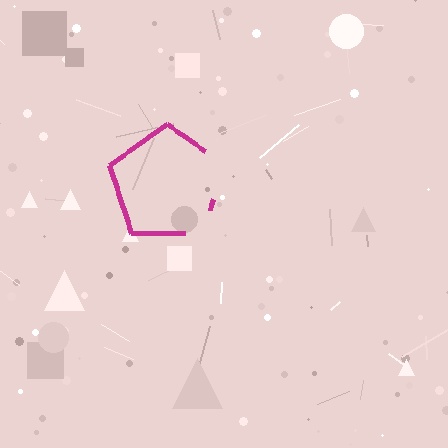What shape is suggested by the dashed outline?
The dashed outline suggests a pentagon.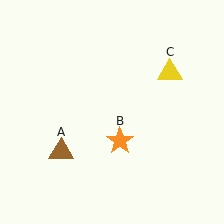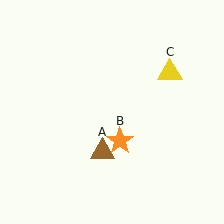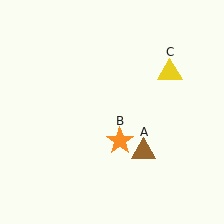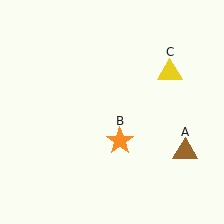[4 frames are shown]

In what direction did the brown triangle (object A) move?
The brown triangle (object A) moved right.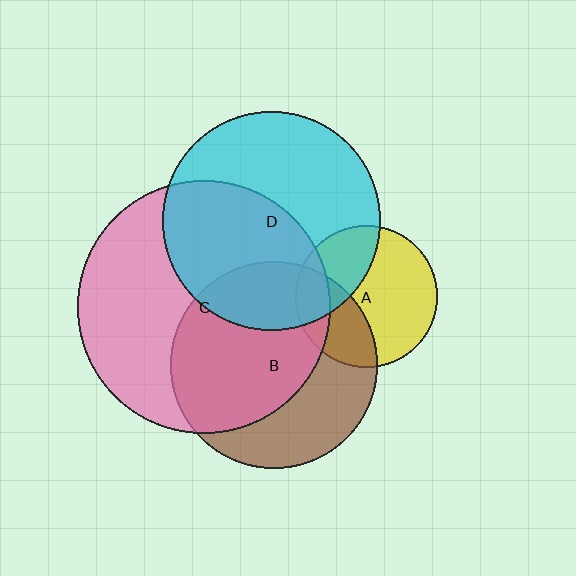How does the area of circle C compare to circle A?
Approximately 3.1 times.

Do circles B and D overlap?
Yes.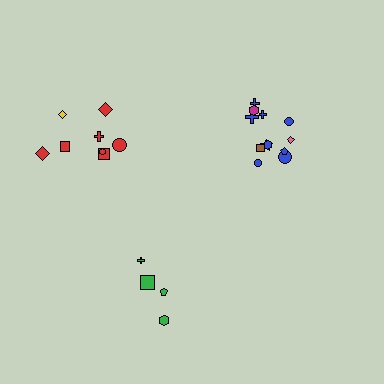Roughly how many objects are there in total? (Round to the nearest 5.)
Roughly 25 objects in total.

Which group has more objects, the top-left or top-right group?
The top-right group.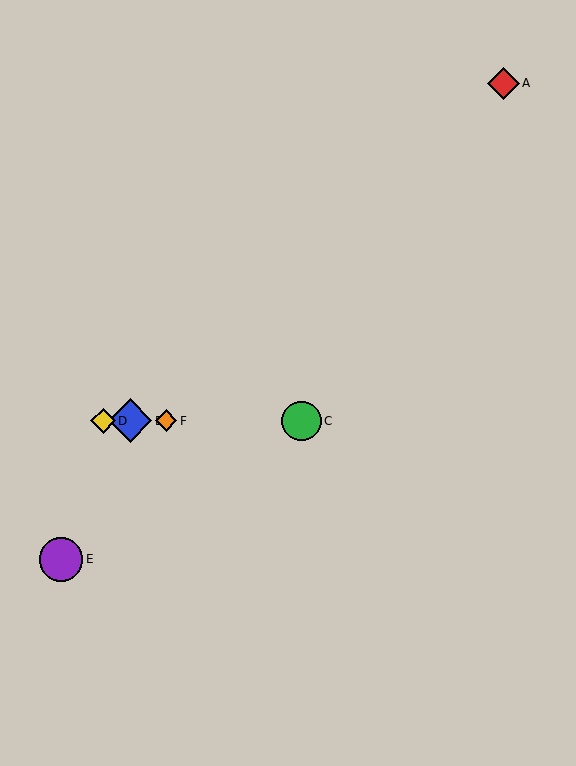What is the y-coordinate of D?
Object D is at y≈421.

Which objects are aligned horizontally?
Objects B, C, D, F are aligned horizontally.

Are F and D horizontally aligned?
Yes, both are at y≈421.